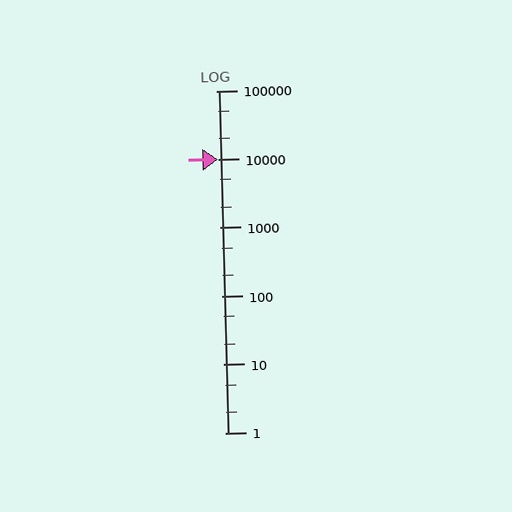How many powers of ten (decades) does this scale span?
The scale spans 5 decades, from 1 to 100000.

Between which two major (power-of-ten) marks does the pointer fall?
The pointer is between 10000 and 100000.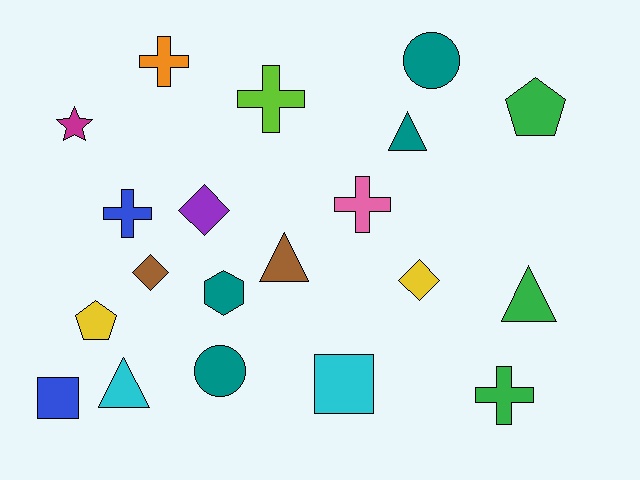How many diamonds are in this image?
There are 3 diamonds.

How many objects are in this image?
There are 20 objects.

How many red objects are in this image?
There are no red objects.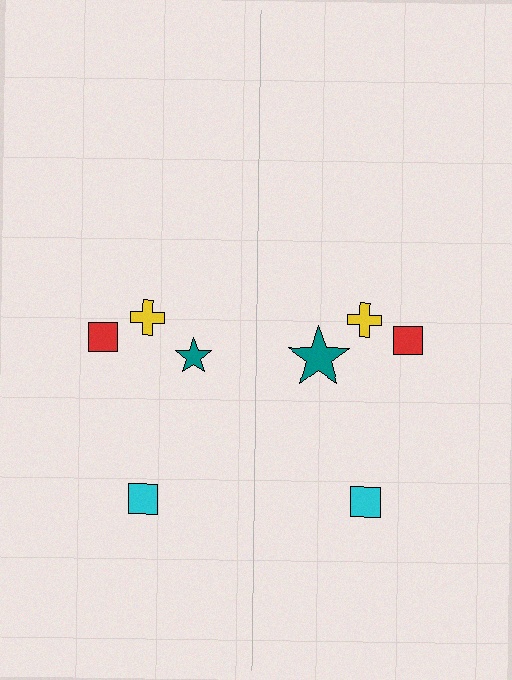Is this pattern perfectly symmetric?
No, the pattern is not perfectly symmetric. The teal star on the right side has a different size than its mirror counterpart.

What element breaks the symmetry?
The teal star on the right side has a different size than its mirror counterpart.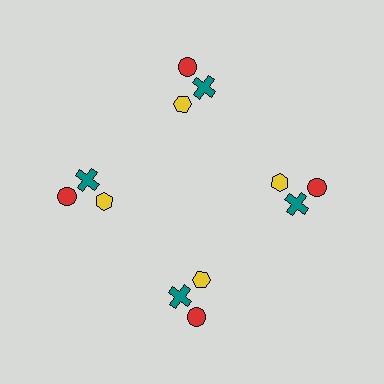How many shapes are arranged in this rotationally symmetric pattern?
There are 12 shapes, arranged in 4 groups of 3.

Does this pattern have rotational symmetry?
Yes, this pattern has 4-fold rotational symmetry. It looks the same after rotating 90 degrees around the center.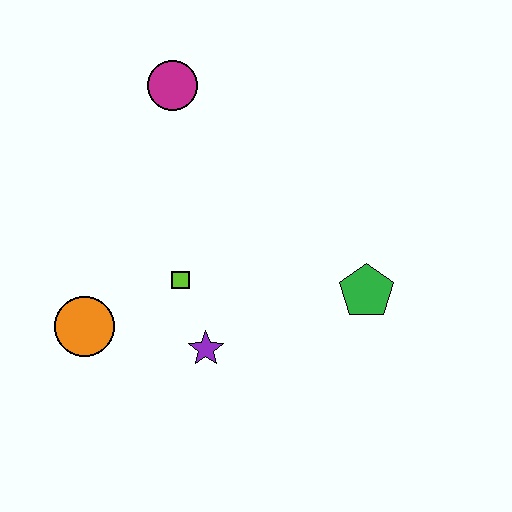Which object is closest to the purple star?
The lime square is closest to the purple star.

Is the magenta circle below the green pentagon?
No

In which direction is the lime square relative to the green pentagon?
The lime square is to the left of the green pentagon.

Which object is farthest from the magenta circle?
The green pentagon is farthest from the magenta circle.